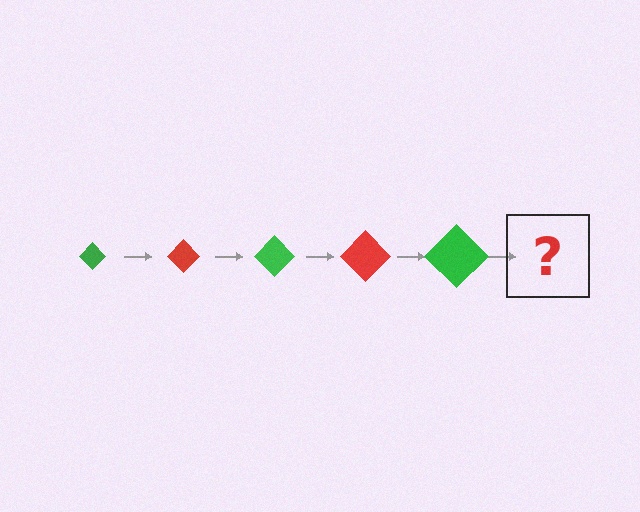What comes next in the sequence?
The next element should be a red diamond, larger than the previous one.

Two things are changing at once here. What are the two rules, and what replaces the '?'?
The two rules are that the diamond grows larger each step and the color cycles through green and red. The '?' should be a red diamond, larger than the previous one.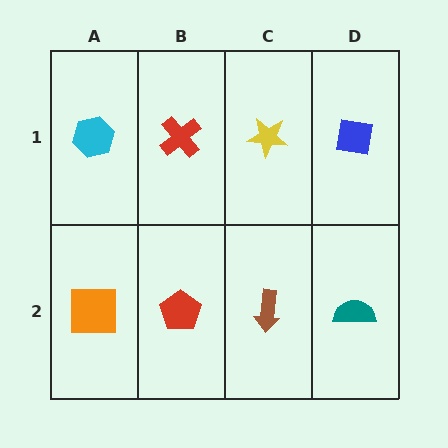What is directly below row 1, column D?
A teal semicircle.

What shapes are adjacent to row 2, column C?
A yellow star (row 1, column C), a red pentagon (row 2, column B), a teal semicircle (row 2, column D).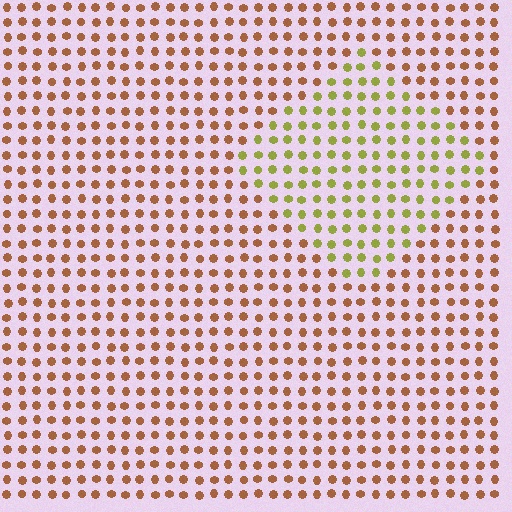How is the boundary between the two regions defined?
The boundary is defined purely by a slight shift in hue (about 50 degrees). Spacing, size, and orientation are identical on both sides.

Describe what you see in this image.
The image is filled with small brown elements in a uniform arrangement. A diamond-shaped region is visible where the elements are tinted to a slightly different hue, forming a subtle color boundary.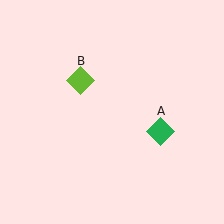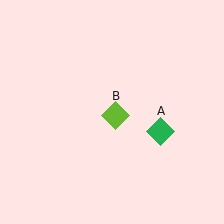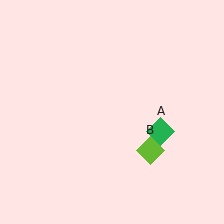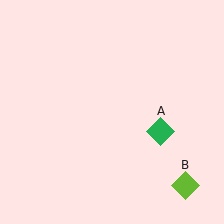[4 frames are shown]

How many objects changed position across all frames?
1 object changed position: lime diamond (object B).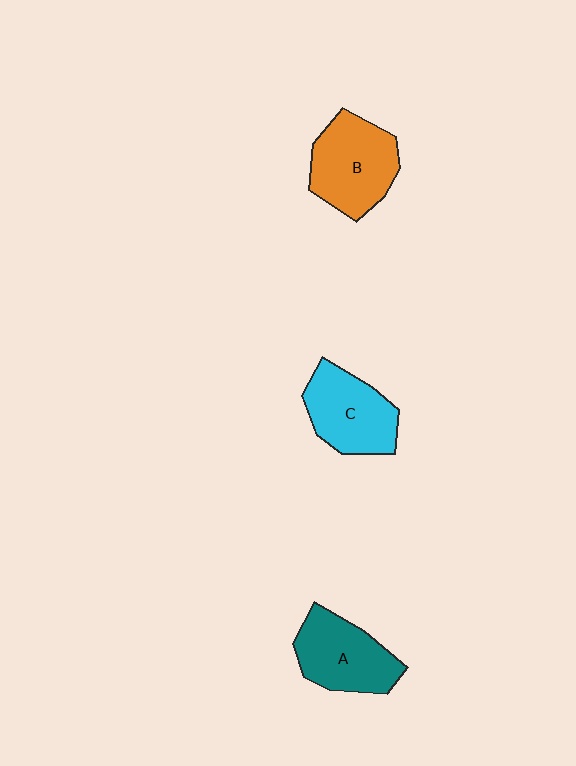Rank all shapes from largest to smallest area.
From largest to smallest: B (orange), A (teal), C (cyan).